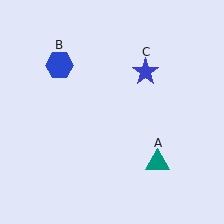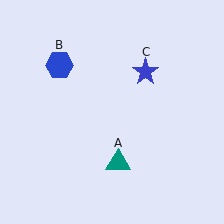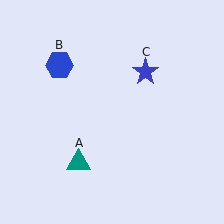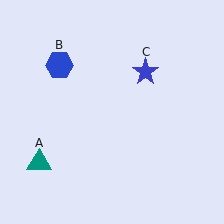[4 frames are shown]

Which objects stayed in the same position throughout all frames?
Blue hexagon (object B) and blue star (object C) remained stationary.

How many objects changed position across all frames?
1 object changed position: teal triangle (object A).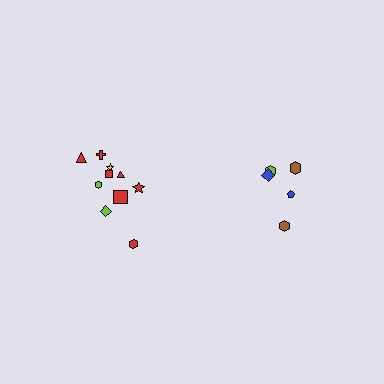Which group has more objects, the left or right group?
The left group.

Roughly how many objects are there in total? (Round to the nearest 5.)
Roughly 15 objects in total.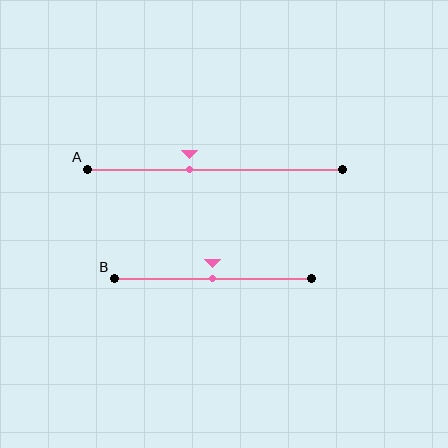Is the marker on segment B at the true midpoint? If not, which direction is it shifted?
Yes, the marker on segment B is at the true midpoint.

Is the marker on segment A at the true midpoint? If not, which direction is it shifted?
No, the marker on segment A is shifted to the left by about 10% of the segment length.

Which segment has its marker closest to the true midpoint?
Segment B has its marker closest to the true midpoint.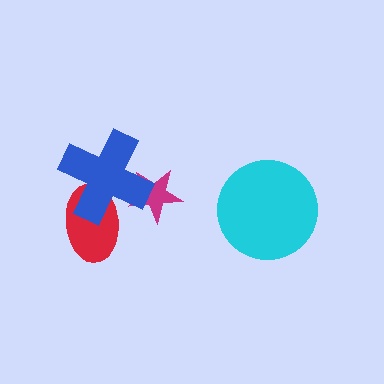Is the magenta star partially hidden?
Yes, it is partially covered by another shape.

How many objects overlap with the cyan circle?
0 objects overlap with the cyan circle.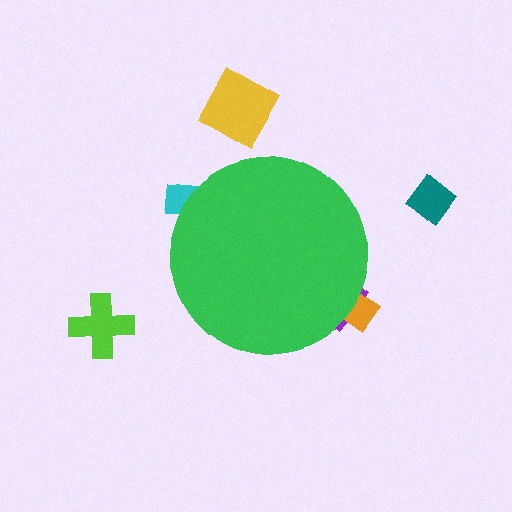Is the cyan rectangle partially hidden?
Yes, the cyan rectangle is partially hidden behind the green circle.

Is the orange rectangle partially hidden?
Yes, the orange rectangle is partially hidden behind the green circle.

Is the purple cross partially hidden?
Yes, the purple cross is partially hidden behind the green circle.